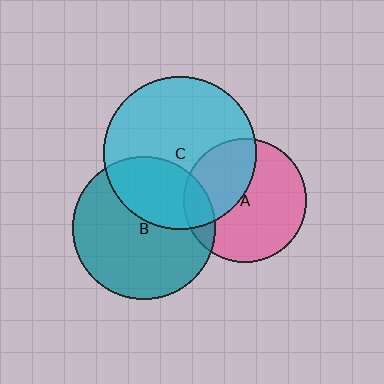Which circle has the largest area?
Circle C (cyan).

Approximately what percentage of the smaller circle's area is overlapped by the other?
Approximately 15%.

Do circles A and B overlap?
Yes.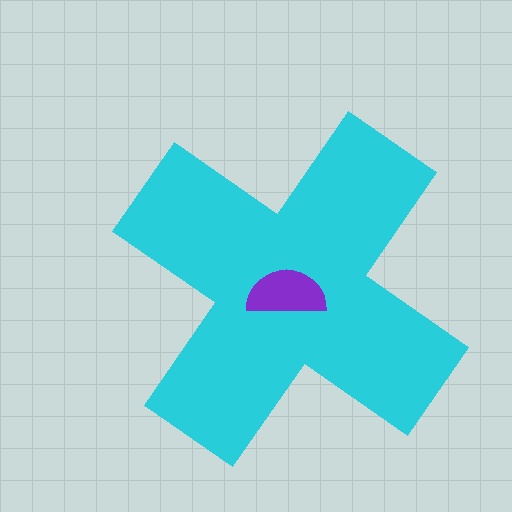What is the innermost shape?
The purple semicircle.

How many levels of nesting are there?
2.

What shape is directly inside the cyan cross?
The purple semicircle.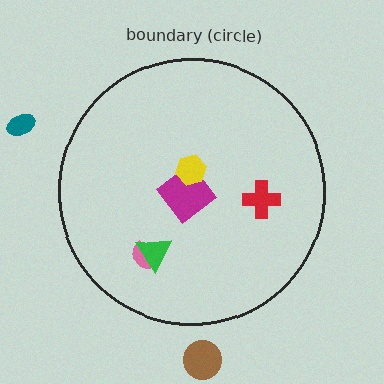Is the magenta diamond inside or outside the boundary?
Inside.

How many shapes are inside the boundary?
5 inside, 2 outside.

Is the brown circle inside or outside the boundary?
Outside.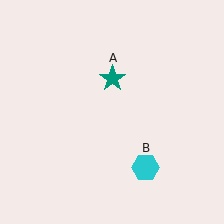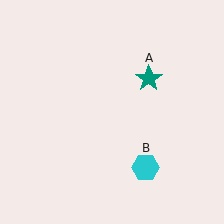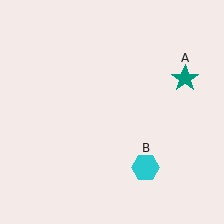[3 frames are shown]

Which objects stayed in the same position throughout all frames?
Cyan hexagon (object B) remained stationary.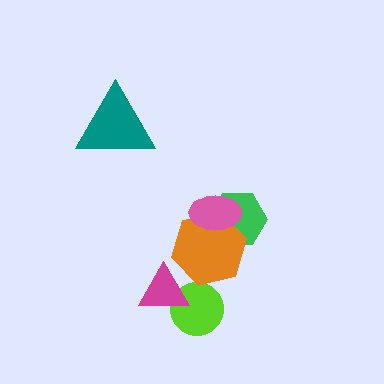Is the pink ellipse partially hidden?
No, no other shape covers it.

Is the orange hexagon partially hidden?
Yes, it is partially covered by another shape.